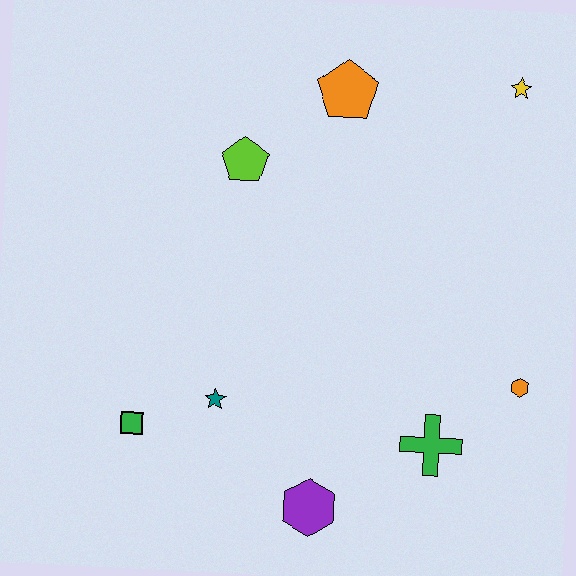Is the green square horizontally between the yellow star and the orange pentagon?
No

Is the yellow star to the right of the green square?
Yes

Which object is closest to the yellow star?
The orange pentagon is closest to the yellow star.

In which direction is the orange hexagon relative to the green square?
The orange hexagon is to the right of the green square.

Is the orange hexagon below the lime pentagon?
Yes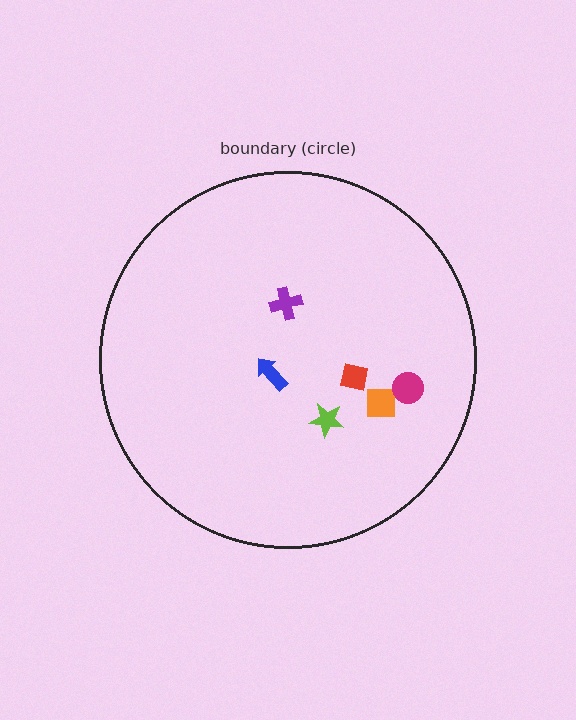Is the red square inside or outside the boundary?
Inside.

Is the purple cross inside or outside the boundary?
Inside.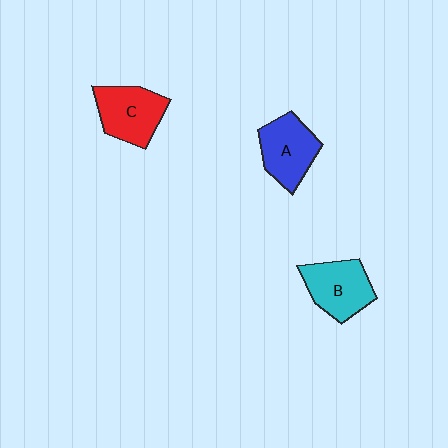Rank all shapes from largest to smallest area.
From largest to smallest: C (red), B (cyan), A (blue).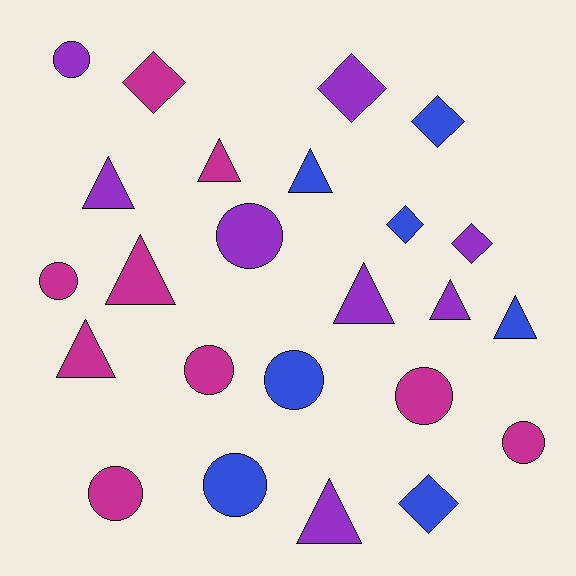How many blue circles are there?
There are 2 blue circles.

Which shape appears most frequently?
Triangle, with 9 objects.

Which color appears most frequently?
Magenta, with 9 objects.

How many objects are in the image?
There are 24 objects.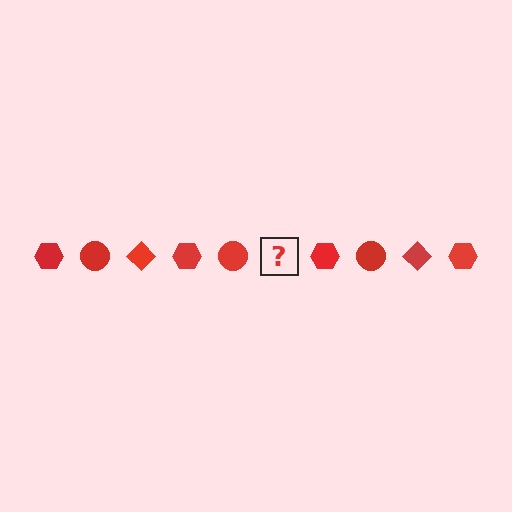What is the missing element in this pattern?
The missing element is a red diamond.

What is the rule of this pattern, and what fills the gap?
The rule is that the pattern cycles through hexagon, circle, diamond shapes in red. The gap should be filled with a red diamond.